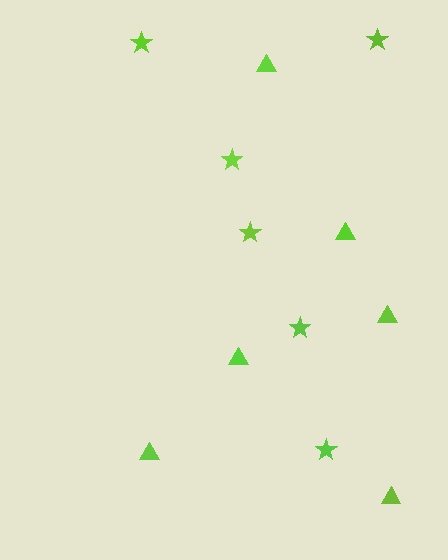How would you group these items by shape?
There are 2 groups: one group of stars (6) and one group of triangles (6).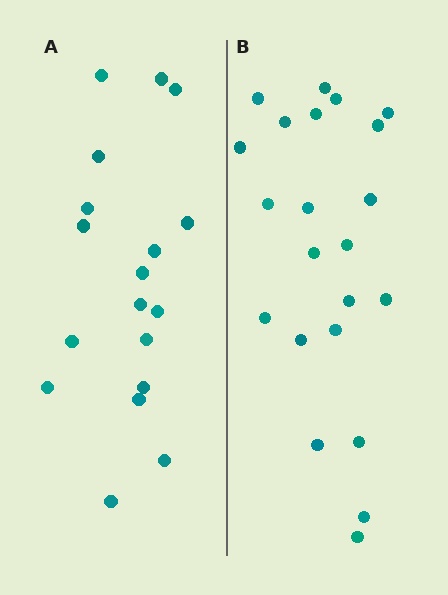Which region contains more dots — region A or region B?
Region B (the right region) has more dots.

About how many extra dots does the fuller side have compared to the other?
Region B has about 4 more dots than region A.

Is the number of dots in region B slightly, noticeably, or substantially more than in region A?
Region B has only slightly more — the two regions are fairly close. The ratio is roughly 1.2 to 1.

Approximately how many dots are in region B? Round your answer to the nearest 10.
About 20 dots. (The exact count is 22, which rounds to 20.)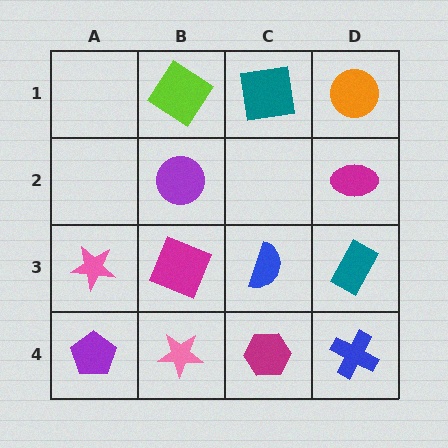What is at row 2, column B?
A purple circle.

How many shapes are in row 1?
3 shapes.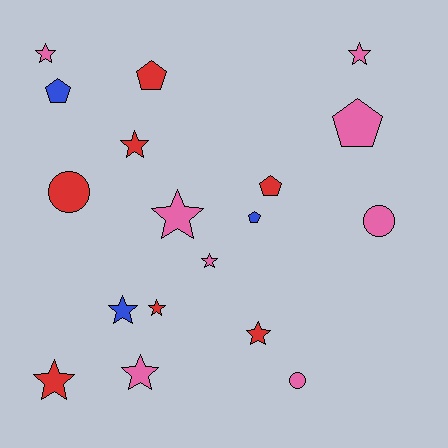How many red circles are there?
There is 1 red circle.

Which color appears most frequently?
Pink, with 8 objects.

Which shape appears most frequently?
Star, with 10 objects.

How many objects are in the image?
There are 18 objects.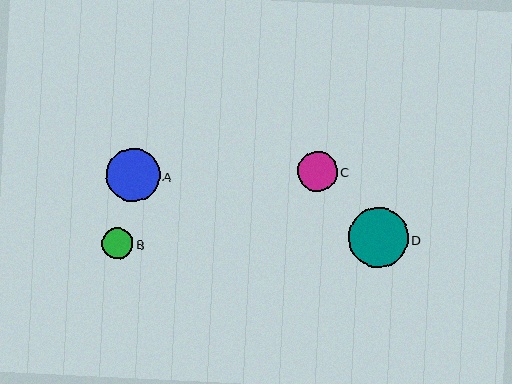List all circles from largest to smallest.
From largest to smallest: D, A, C, B.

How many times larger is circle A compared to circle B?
Circle A is approximately 1.7 times the size of circle B.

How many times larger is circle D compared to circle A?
Circle D is approximately 1.1 times the size of circle A.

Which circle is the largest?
Circle D is the largest with a size of approximately 60 pixels.